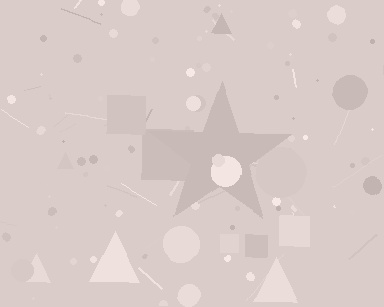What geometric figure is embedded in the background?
A star is embedded in the background.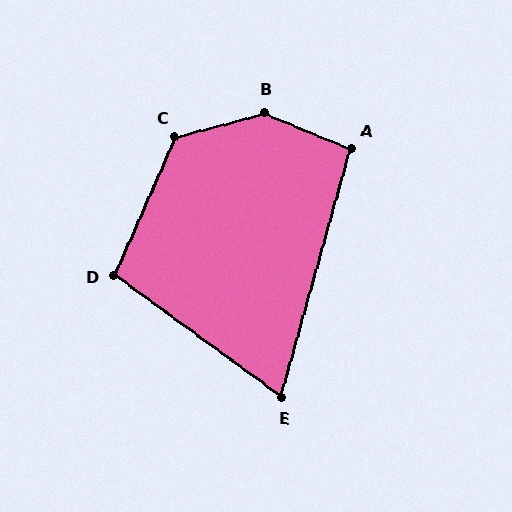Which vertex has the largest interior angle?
B, at approximately 142 degrees.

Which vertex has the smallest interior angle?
E, at approximately 70 degrees.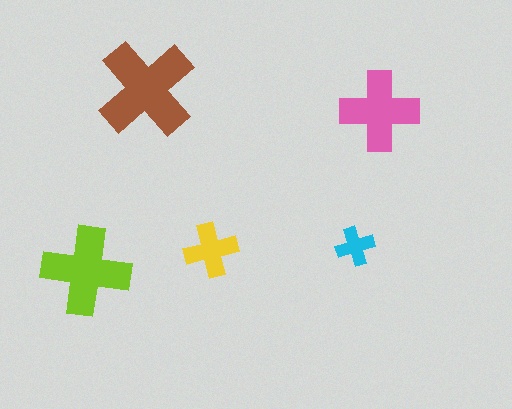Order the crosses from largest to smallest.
the brown one, the lime one, the pink one, the yellow one, the cyan one.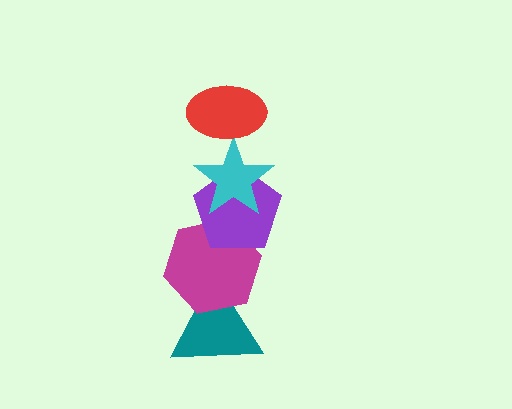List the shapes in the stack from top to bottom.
From top to bottom: the red ellipse, the cyan star, the purple pentagon, the magenta hexagon, the teal triangle.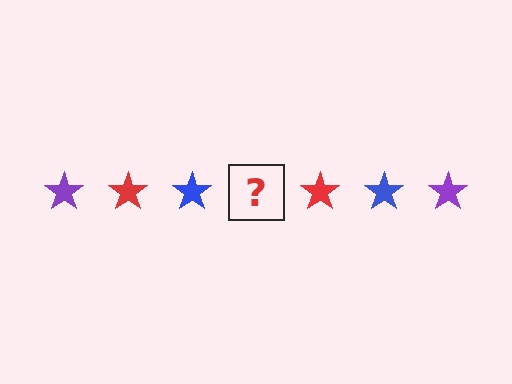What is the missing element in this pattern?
The missing element is a purple star.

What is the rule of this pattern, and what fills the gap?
The rule is that the pattern cycles through purple, red, blue stars. The gap should be filled with a purple star.